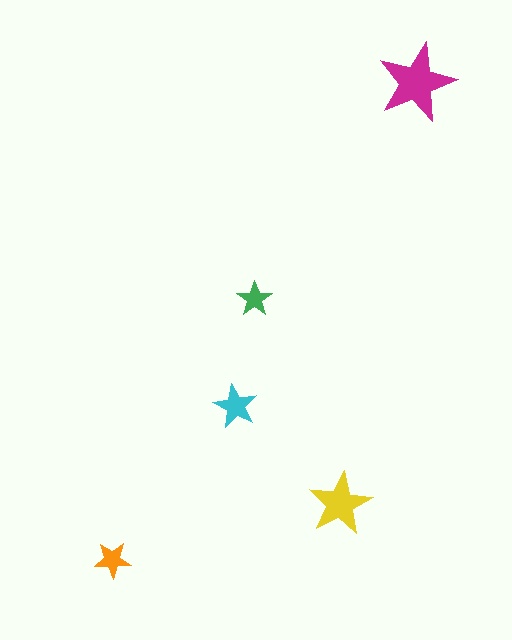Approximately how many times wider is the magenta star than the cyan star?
About 2 times wider.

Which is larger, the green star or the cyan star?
The cyan one.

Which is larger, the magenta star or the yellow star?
The magenta one.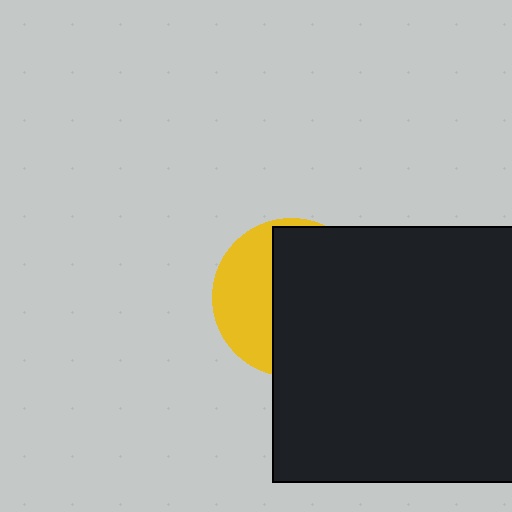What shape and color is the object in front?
The object in front is a black square.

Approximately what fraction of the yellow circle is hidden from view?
Roughly 64% of the yellow circle is hidden behind the black square.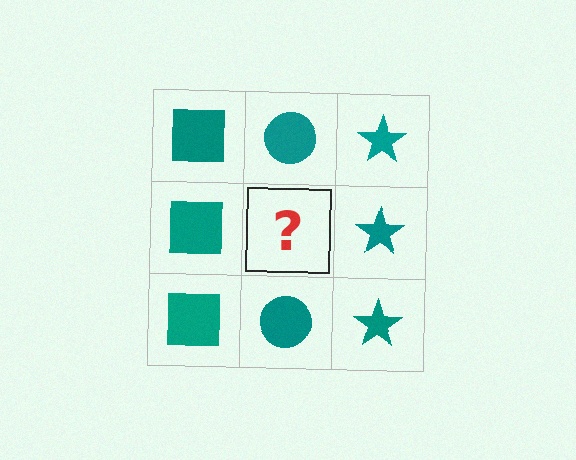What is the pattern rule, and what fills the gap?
The rule is that each column has a consistent shape. The gap should be filled with a teal circle.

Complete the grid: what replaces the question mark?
The question mark should be replaced with a teal circle.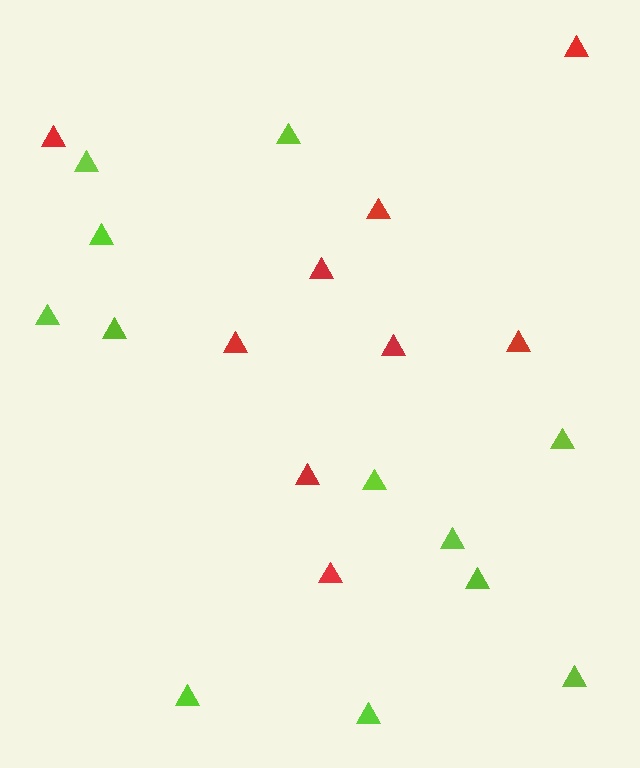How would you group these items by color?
There are 2 groups: one group of lime triangles (12) and one group of red triangles (9).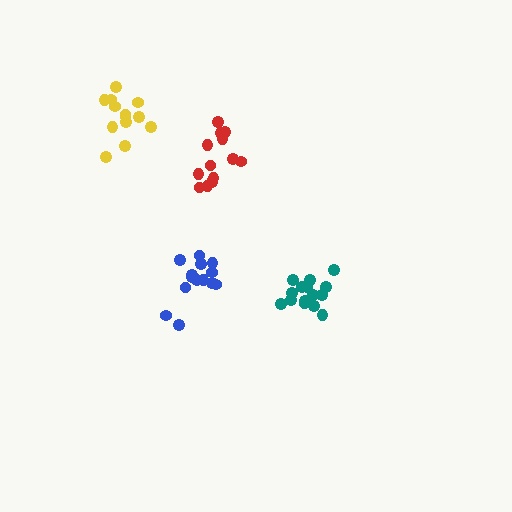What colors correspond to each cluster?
The clusters are colored: yellow, blue, red, teal.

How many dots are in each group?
Group 1: 13 dots, Group 2: 14 dots, Group 3: 13 dots, Group 4: 15 dots (55 total).